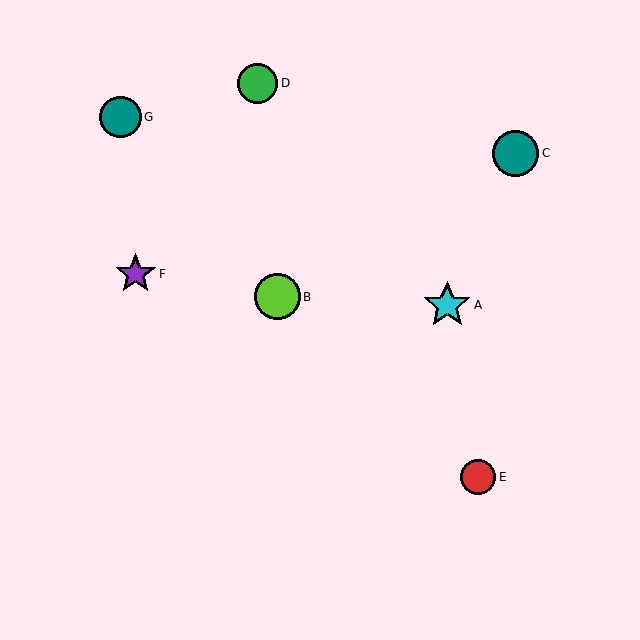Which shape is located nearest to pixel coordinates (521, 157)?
The teal circle (labeled C) at (516, 153) is nearest to that location.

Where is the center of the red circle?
The center of the red circle is at (478, 477).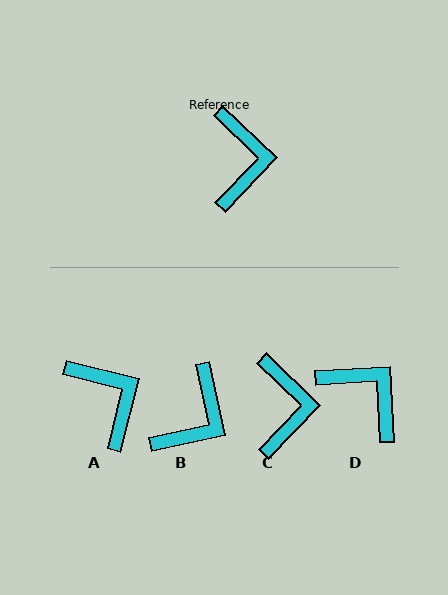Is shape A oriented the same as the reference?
No, it is off by about 30 degrees.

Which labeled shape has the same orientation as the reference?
C.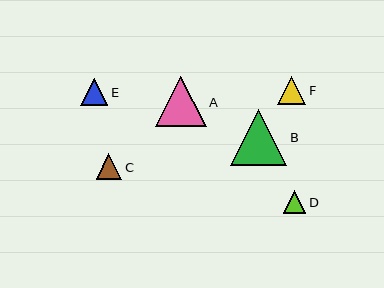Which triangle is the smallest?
Triangle D is the smallest with a size of approximately 23 pixels.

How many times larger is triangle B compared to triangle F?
Triangle B is approximately 2.0 times the size of triangle F.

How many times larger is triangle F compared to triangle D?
Triangle F is approximately 1.3 times the size of triangle D.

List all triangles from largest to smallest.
From largest to smallest: B, A, F, E, C, D.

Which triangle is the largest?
Triangle B is the largest with a size of approximately 56 pixels.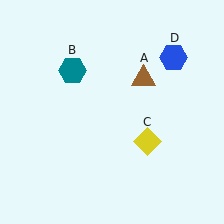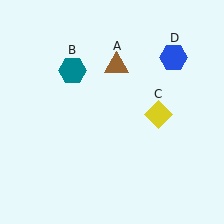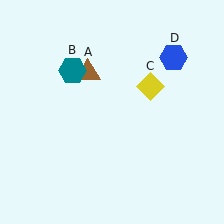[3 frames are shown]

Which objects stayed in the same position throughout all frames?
Teal hexagon (object B) and blue hexagon (object D) remained stationary.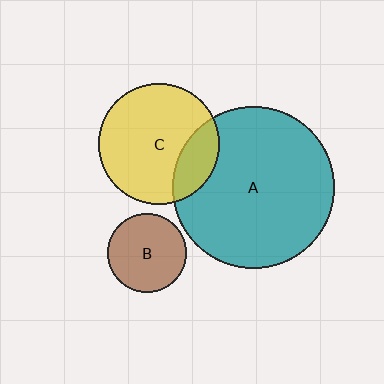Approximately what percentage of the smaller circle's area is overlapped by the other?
Approximately 20%.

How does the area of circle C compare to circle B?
Approximately 2.4 times.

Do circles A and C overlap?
Yes.